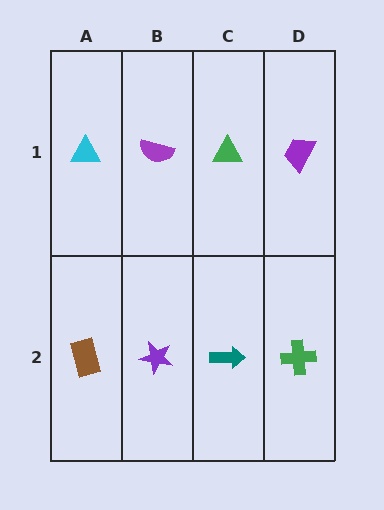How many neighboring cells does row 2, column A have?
2.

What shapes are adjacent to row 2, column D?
A purple trapezoid (row 1, column D), a teal arrow (row 2, column C).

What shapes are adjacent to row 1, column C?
A teal arrow (row 2, column C), a purple semicircle (row 1, column B), a purple trapezoid (row 1, column D).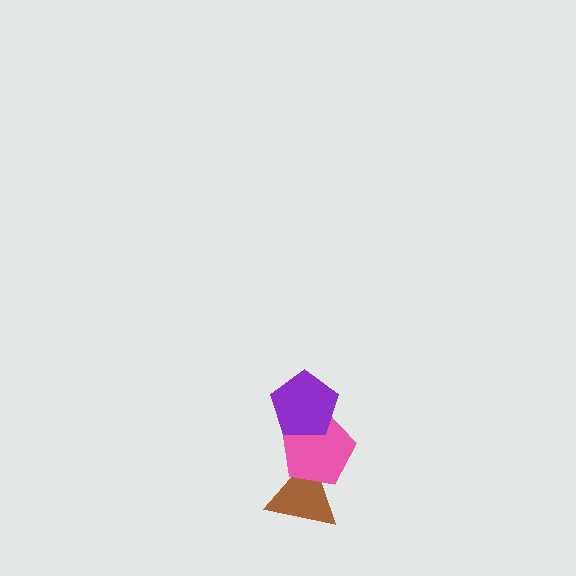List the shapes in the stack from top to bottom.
From top to bottom: the purple pentagon, the pink pentagon, the brown triangle.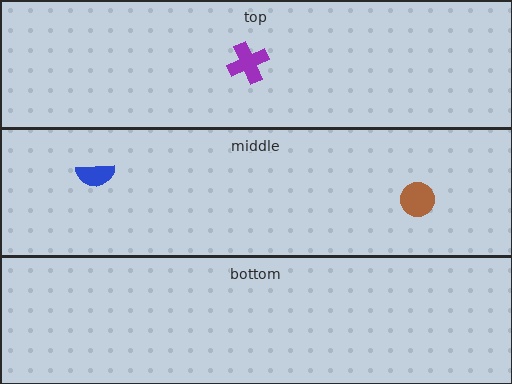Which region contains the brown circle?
The middle region.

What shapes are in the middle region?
The brown circle, the blue semicircle.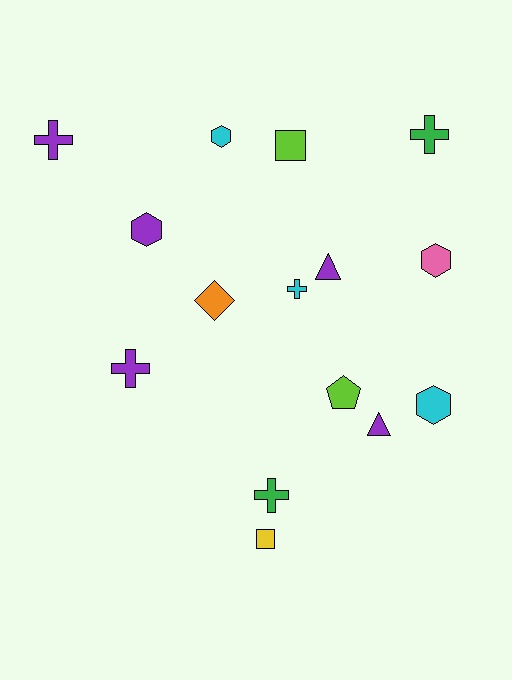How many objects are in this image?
There are 15 objects.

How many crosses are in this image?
There are 5 crosses.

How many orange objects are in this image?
There is 1 orange object.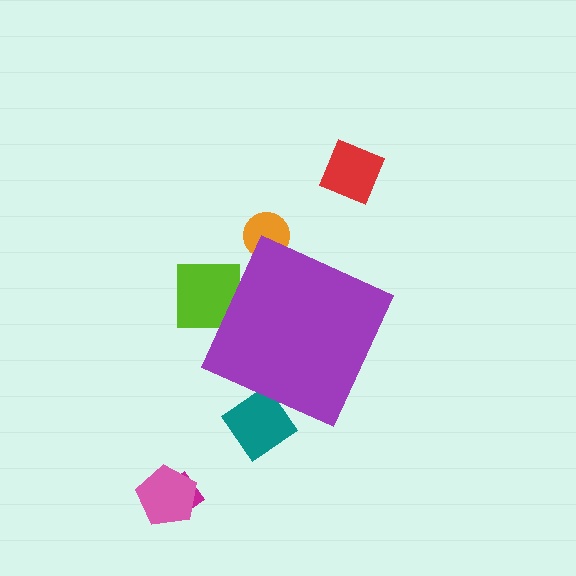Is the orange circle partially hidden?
Yes, the orange circle is partially hidden behind the purple diamond.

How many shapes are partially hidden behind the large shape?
3 shapes are partially hidden.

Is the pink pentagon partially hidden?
No, the pink pentagon is fully visible.